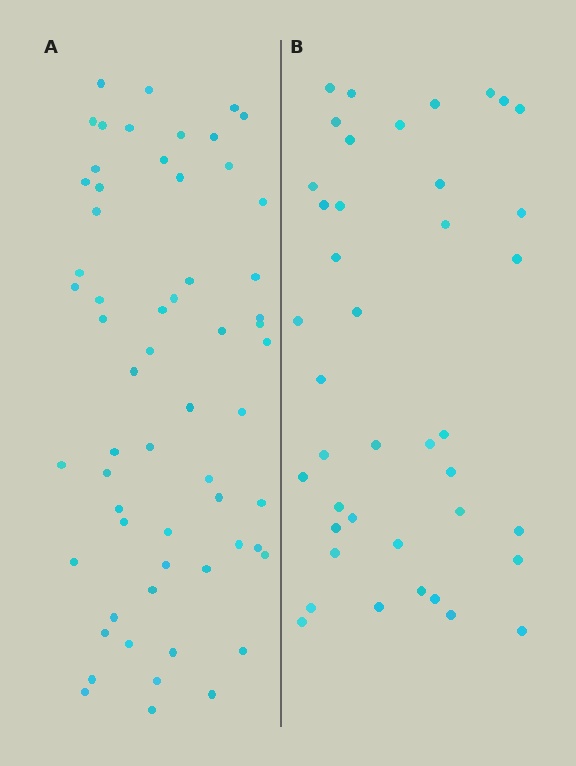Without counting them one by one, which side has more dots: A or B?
Region A (the left region) has more dots.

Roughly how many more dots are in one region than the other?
Region A has approximately 20 more dots than region B.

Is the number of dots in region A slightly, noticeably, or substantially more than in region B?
Region A has substantially more. The ratio is roughly 1.5 to 1.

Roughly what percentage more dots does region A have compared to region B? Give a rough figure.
About 45% more.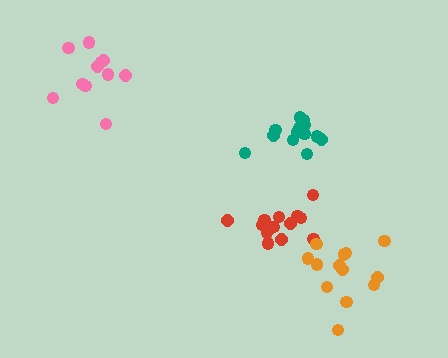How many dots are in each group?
Group 1: 11 dots, Group 2: 13 dots, Group 3: 14 dots, Group 4: 13 dots (51 total).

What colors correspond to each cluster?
The clusters are colored: pink, teal, red, orange.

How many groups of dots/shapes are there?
There are 4 groups.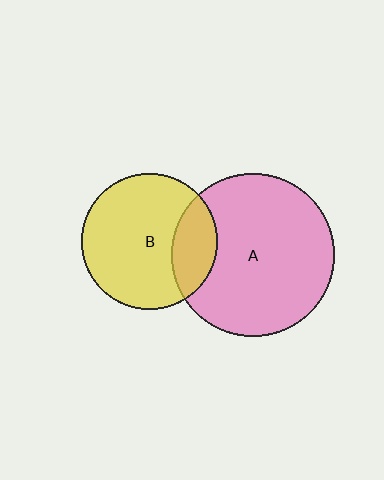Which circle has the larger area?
Circle A (pink).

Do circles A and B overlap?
Yes.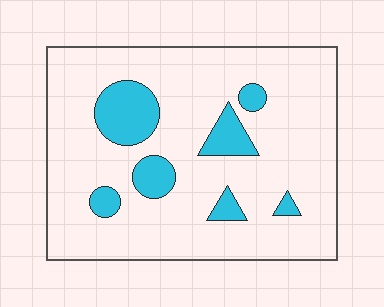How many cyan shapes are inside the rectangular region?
7.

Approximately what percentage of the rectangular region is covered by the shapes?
Approximately 15%.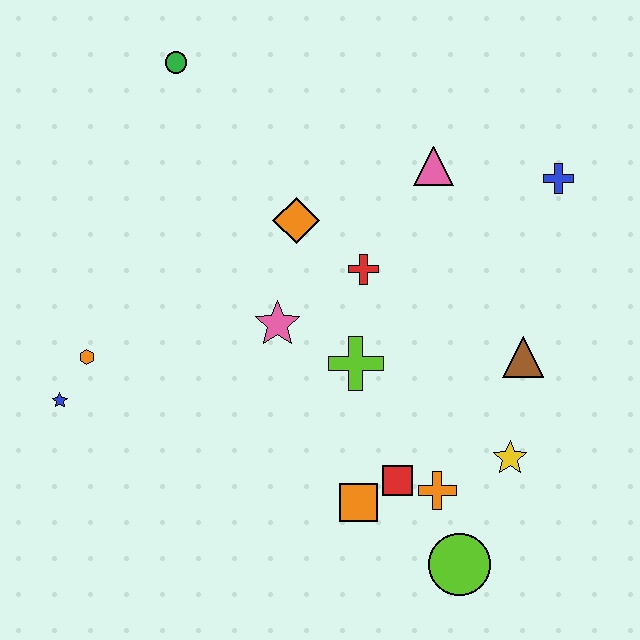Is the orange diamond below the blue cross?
Yes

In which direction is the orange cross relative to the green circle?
The orange cross is below the green circle.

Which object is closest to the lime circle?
The orange cross is closest to the lime circle.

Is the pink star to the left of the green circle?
No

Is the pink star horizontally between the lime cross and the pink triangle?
No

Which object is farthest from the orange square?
The green circle is farthest from the orange square.